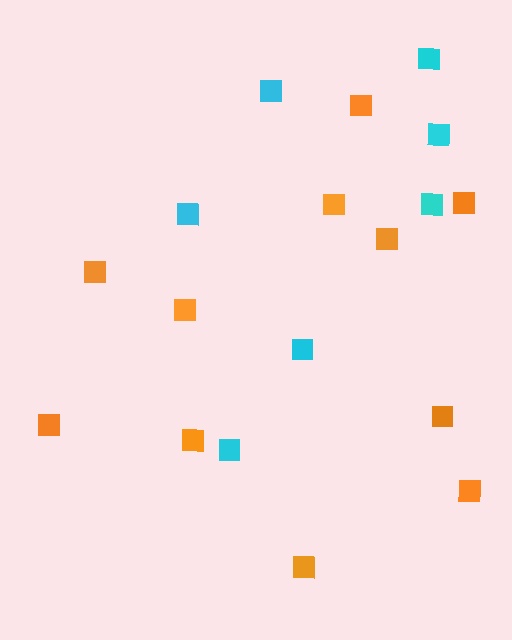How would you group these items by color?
There are 2 groups: one group of orange squares (11) and one group of cyan squares (7).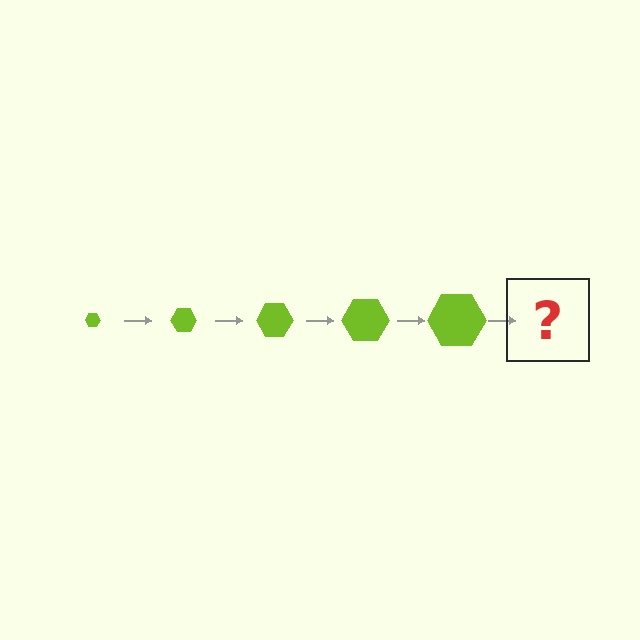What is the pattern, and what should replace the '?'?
The pattern is that the hexagon gets progressively larger each step. The '?' should be a lime hexagon, larger than the previous one.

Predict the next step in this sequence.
The next step is a lime hexagon, larger than the previous one.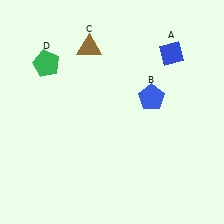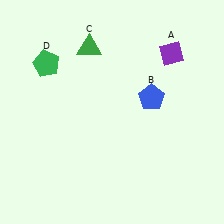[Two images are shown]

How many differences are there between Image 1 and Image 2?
There are 2 differences between the two images.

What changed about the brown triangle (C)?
In Image 1, C is brown. In Image 2, it changed to green.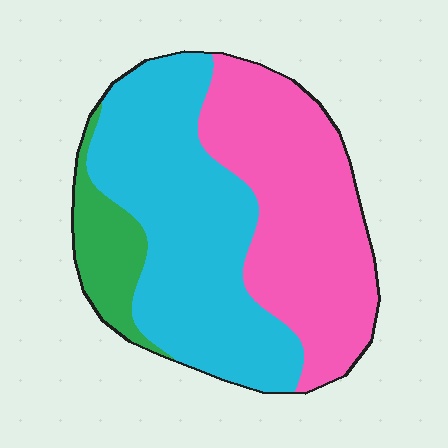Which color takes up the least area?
Green, at roughly 10%.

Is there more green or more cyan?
Cyan.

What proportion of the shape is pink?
Pink covers 42% of the shape.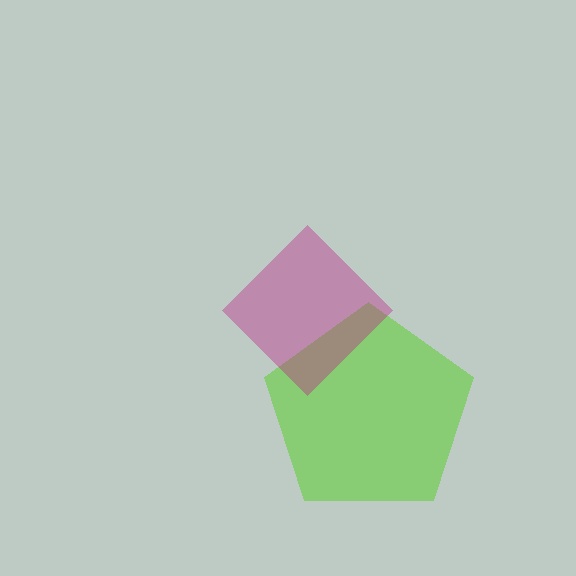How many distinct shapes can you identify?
There are 2 distinct shapes: a lime pentagon, a magenta diamond.